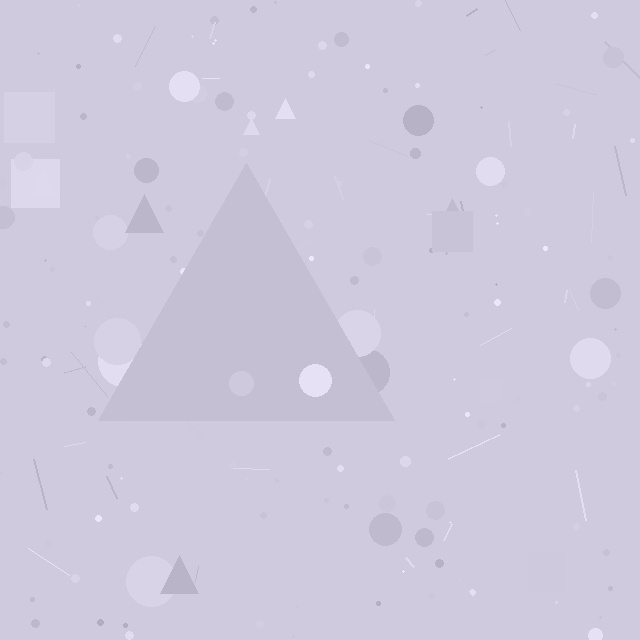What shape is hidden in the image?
A triangle is hidden in the image.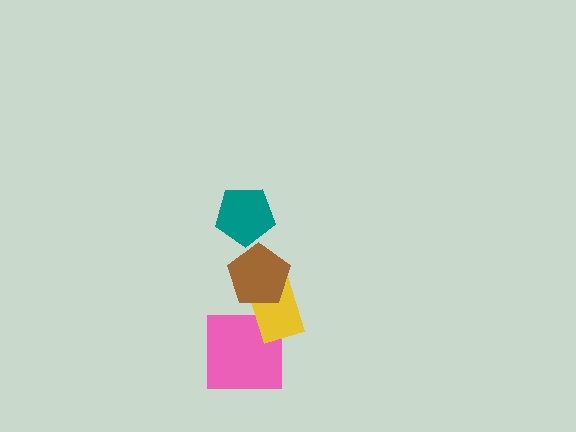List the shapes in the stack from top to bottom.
From top to bottom: the teal pentagon, the brown pentagon, the yellow rectangle, the pink square.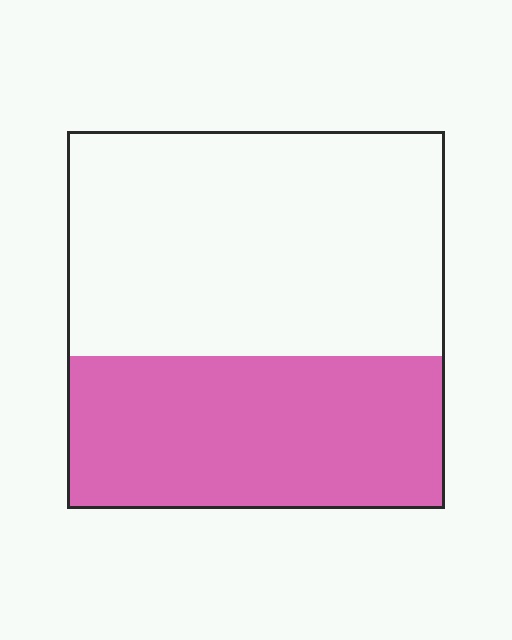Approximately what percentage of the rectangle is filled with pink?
Approximately 40%.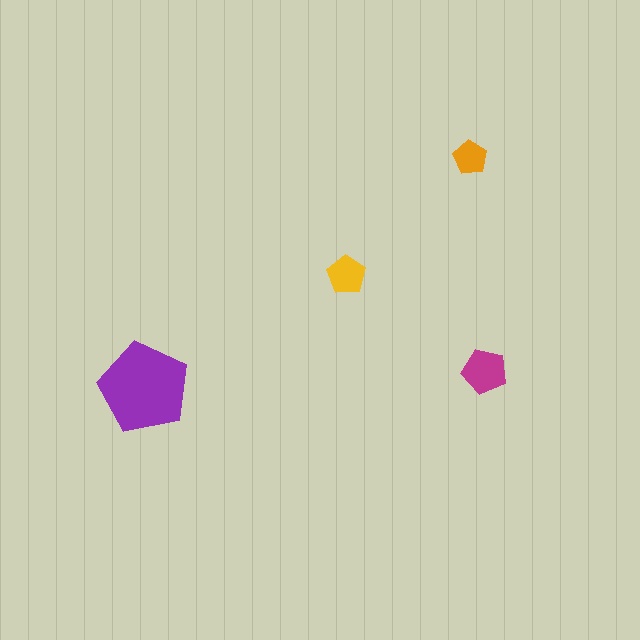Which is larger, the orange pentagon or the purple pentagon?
The purple one.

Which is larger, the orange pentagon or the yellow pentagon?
The yellow one.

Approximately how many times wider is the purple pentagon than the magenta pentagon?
About 2 times wider.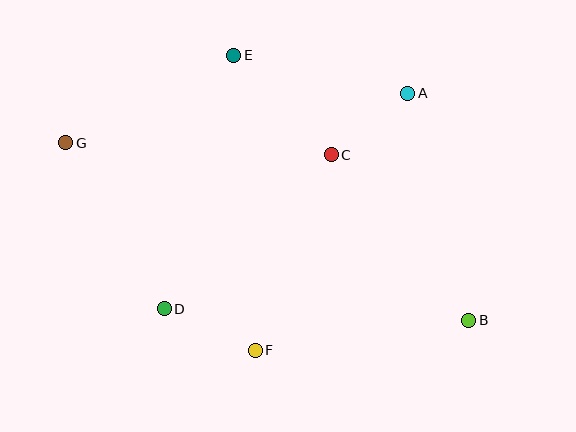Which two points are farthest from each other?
Points B and G are farthest from each other.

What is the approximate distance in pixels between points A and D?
The distance between A and D is approximately 325 pixels.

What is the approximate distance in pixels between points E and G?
The distance between E and G is approximately 189 pixels.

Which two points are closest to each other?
Points A and C are closest to each other.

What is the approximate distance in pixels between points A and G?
The distance between A and G is approximately 345 pixels.